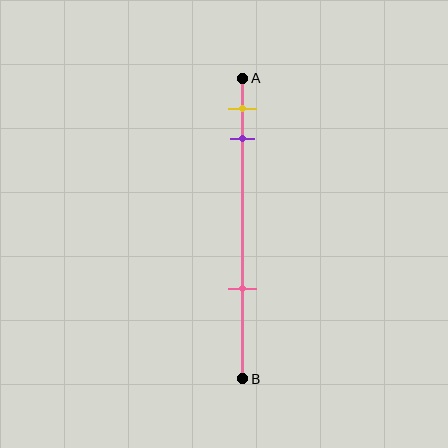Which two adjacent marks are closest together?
The yellow and purple marks are the closest adjacent pair.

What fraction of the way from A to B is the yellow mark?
The yellow mark is approximately 10% (0.1) of the way from A to B.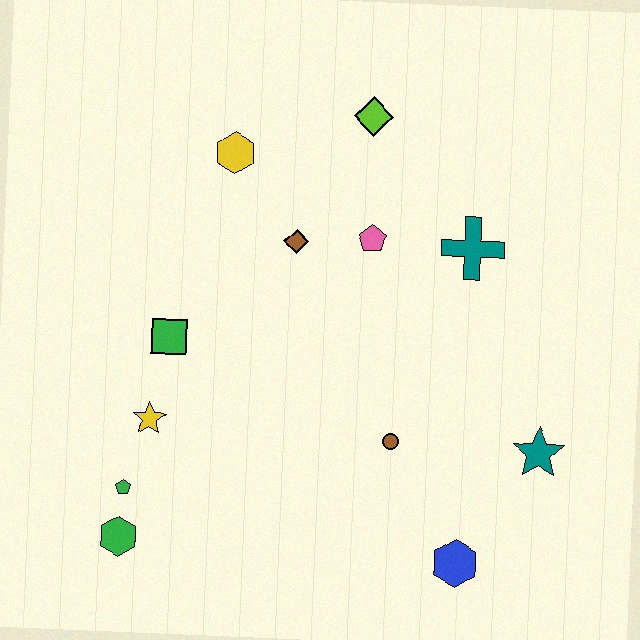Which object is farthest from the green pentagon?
The lime diamond is farthest from the green pentagon.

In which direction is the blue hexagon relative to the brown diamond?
The blue hexagon is below the brown diamond.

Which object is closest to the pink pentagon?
The brown diamond is closest to the pink pentagon.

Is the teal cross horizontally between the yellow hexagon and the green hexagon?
No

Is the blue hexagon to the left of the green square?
No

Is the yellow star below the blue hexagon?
No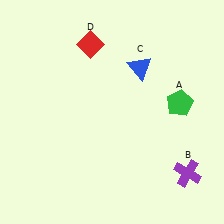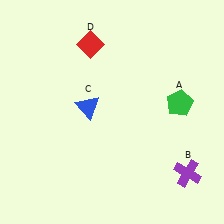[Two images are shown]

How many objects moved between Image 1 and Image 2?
1 object moved between the two images.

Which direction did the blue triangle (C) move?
The blue triangle (C) moved left.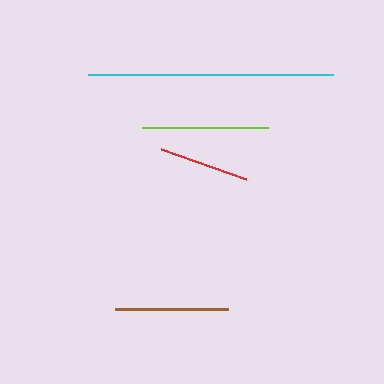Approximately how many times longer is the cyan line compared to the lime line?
The cyan line is approximately 2.0 times the length of the lime line.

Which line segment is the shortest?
The red line is the shortest at approximately 90 pixels.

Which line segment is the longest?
The cyan line is the longest at approximately 245 pixels.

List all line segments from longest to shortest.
From longest to shortest: cyan, lime, brown, red.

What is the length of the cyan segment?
The cyan segment is approximately 245 pixels long.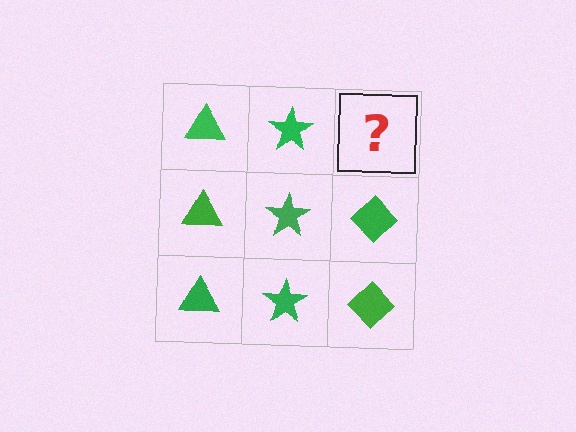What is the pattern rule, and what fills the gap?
The rule is that each column has a consistent shape. The gap should be filled with a green diamond.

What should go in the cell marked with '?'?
The missing cell should contain a green diamond.